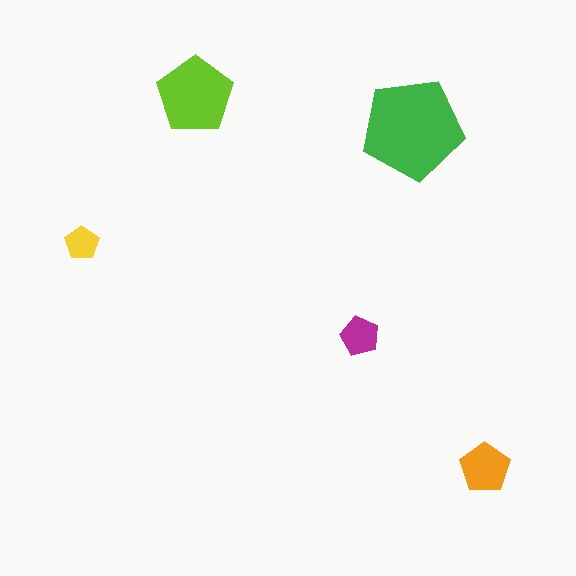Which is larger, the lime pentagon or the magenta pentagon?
The lime one.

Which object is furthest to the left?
The yellow pentagon is leftmost.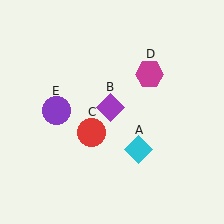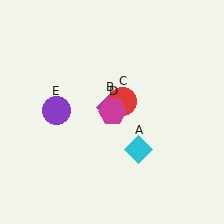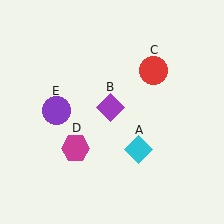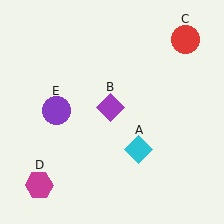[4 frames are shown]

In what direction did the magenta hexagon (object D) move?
The magenta hexagon (object D) moved down and to the left.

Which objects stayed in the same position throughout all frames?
Cyan diamond (object A) and purple diamond (object B) and purple circle (object E) remained stationary.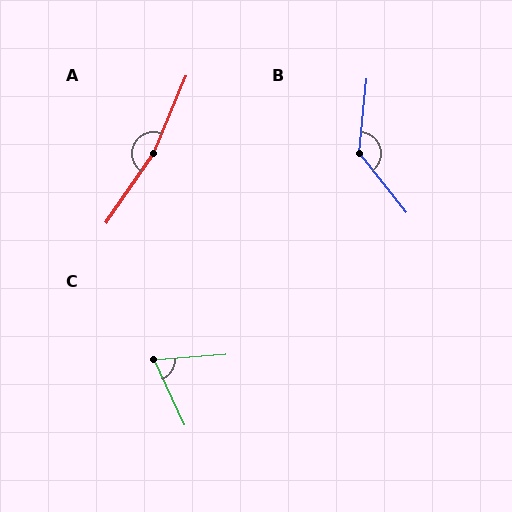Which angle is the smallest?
C, at approximately 70 degrees.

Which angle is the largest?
A, at approximately 168 degrees.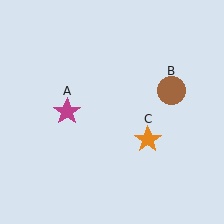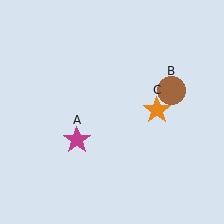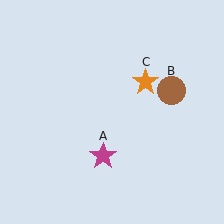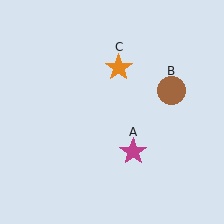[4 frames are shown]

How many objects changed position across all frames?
2 objects changed position: magenta star (object A), orange star (object C).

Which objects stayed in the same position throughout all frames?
Brown circle (object B) remained stationary.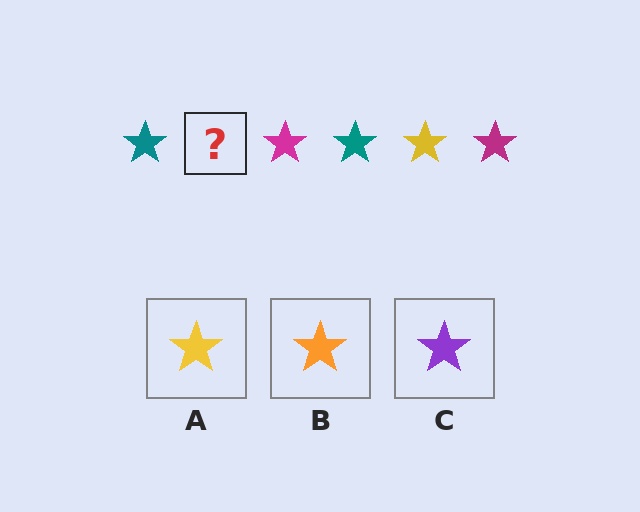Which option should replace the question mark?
Option A.